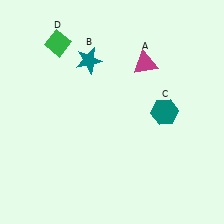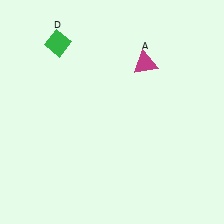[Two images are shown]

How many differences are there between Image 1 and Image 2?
There are 2 differences between the two images.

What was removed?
The teal star (B), the teal hexagon (C) were removed in Image 2.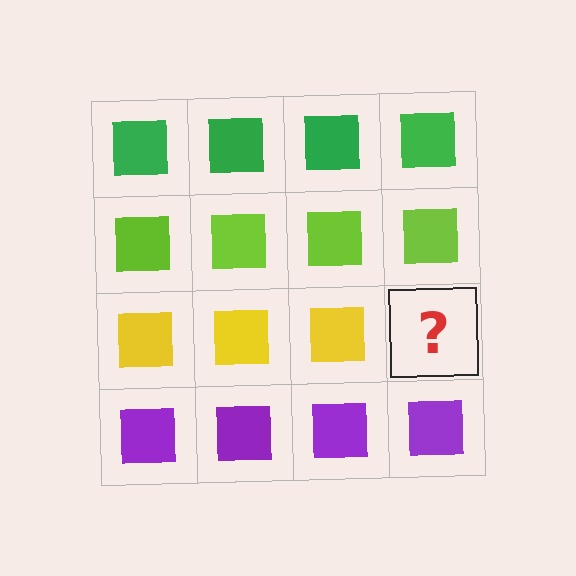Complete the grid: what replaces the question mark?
The question mark should be replaced with a yellow square.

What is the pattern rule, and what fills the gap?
The rule is that each row has a consistent color. The gap should be filled with a yellow square.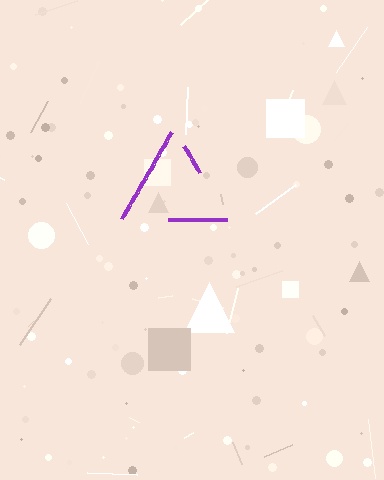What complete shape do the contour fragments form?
The contour fragments form a triangle.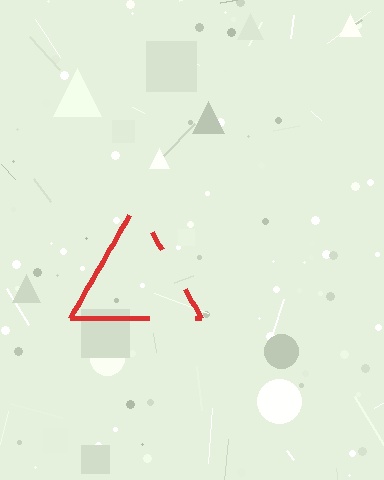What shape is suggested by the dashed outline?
The dashed outline suggests a triangle.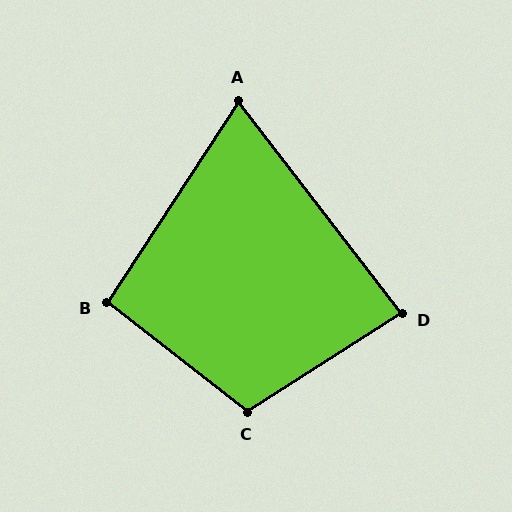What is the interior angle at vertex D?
Approximately 85 degrees (approximately right).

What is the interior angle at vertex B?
Approximately 95 degrees (approximately right).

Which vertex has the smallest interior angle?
A, at approximately 71 degrees.